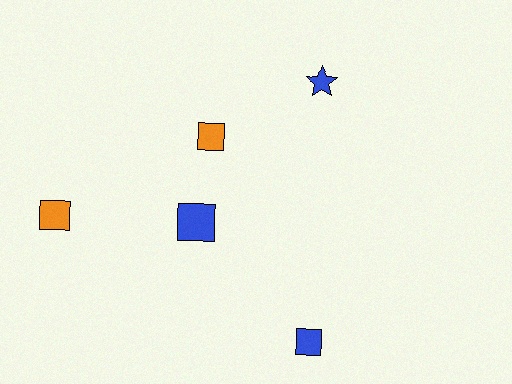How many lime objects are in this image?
There are no lime objects.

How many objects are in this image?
There are 5 objects.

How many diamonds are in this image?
There are no diamonds.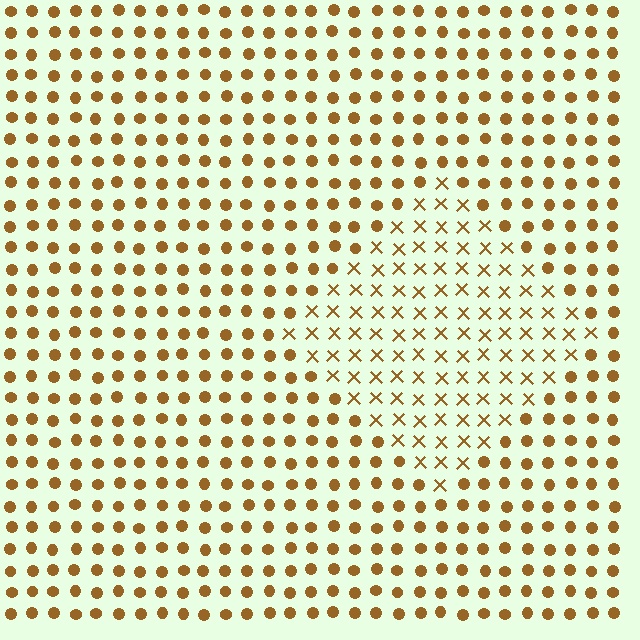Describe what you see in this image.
The image is filled with small brown elements arranged in a uniform grid. A diamond-shaped region contains X marks, while the surrounding area contains circles. The boundary is defined purely by the change in element shape.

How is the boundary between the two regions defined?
The boundary is defined by a change in element shape: X marks inside vs. circles outside. All elements share the same color and spacing.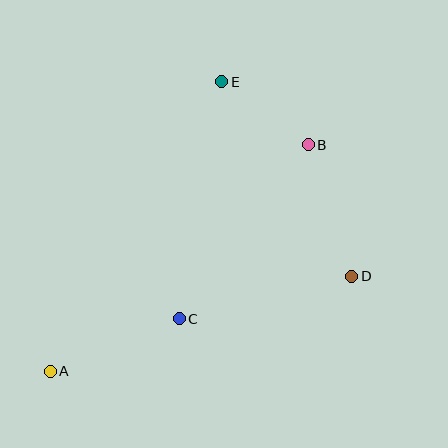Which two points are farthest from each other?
Points A and B are farthest from each other.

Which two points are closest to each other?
Points B and E are closest to each other.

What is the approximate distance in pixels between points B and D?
The distance between B and D is approximately 139 pixels.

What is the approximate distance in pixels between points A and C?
The distance between A and C is approximately 139 pixels.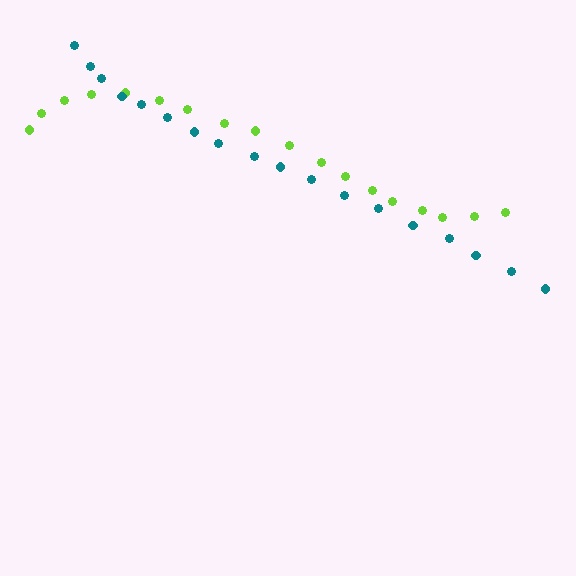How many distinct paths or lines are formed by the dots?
There are 2 distinct paths.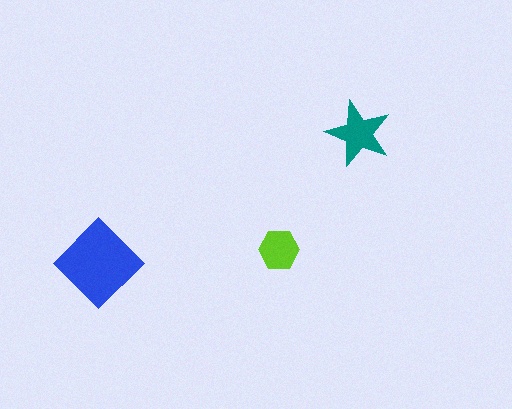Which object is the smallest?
The lime hexagon.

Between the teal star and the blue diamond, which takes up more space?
The blue diamond.